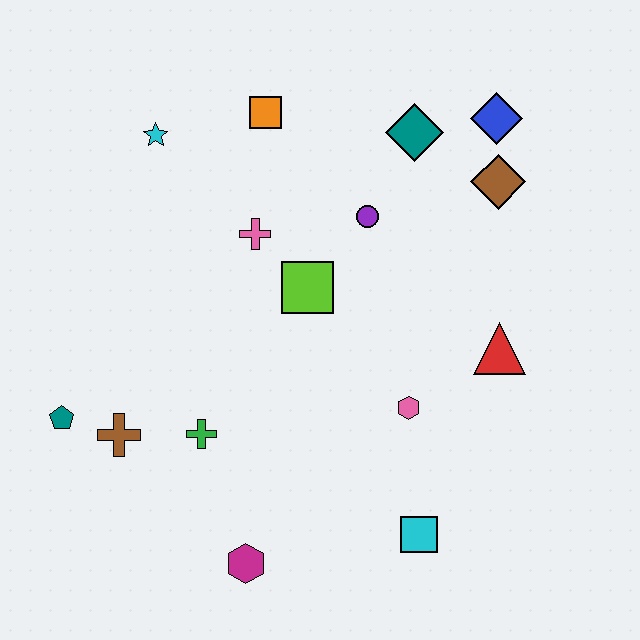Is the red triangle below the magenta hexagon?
No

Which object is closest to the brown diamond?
The blue diamond is closest to the brown diamond.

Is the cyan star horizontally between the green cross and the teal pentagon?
Yes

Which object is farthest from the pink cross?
The cyan square is farthest from the pink cross.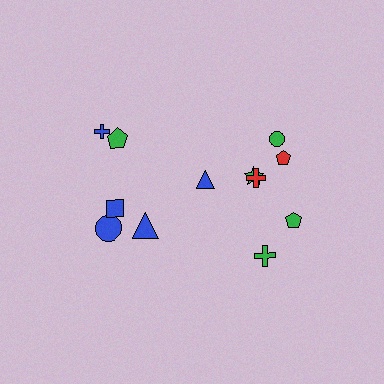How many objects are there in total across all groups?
There are 12 objects.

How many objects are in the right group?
There are 7 objects.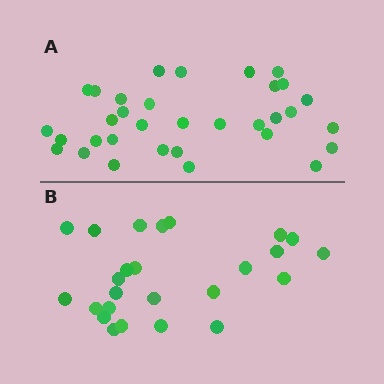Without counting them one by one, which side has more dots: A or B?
Region A (the top region) has more dots.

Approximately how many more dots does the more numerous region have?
Region A has roughly 8 or so more dots than region B.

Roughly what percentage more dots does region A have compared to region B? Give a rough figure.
About 30% more.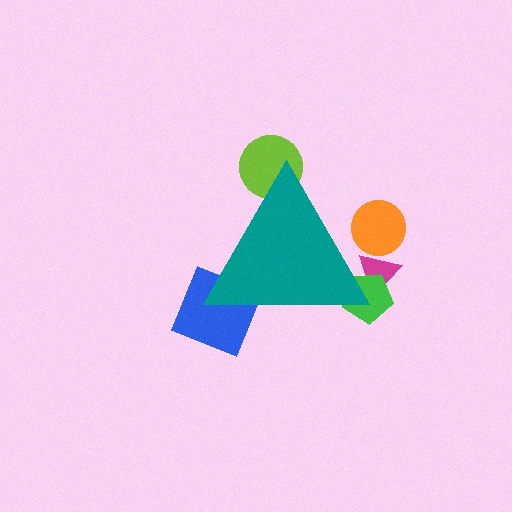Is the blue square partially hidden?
Yes, the blue square is partially hidden behind the teal triangle.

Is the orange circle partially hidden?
Yes, the orange circle is partially hidden behind the teal triangle.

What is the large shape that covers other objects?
A teal triangle.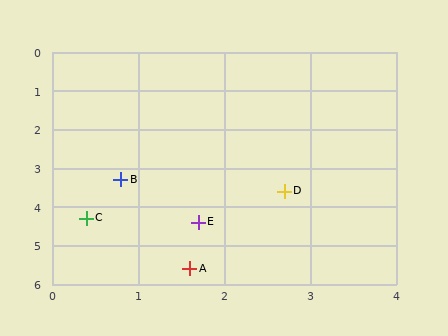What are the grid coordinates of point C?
Point C is at approximately (0.4, 4.3).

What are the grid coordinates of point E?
Point E is at approximately (1.7, 4.4).